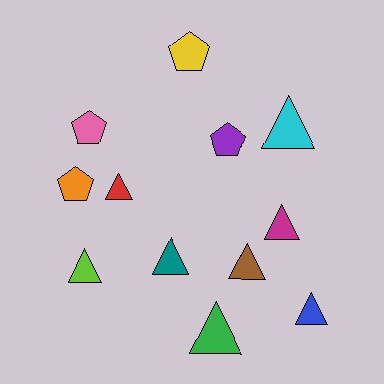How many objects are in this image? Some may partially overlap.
There are 12 objects.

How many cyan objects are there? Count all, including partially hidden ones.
There is 1 cyan object.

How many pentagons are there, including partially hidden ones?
There are 4 pentagons.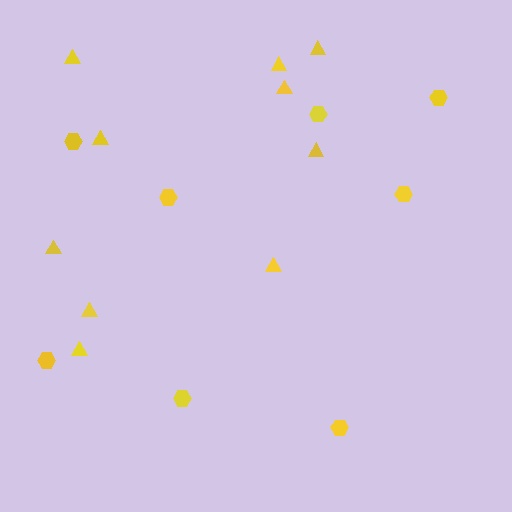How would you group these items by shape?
There are 2 groups: one group of triangles (10) and one group of hexagons (8).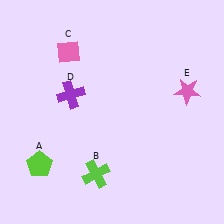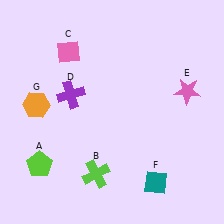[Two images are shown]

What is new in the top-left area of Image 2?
An orange hexagon (G) was added in the top-left area of Image 2.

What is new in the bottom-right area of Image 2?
A teal diamond (F) was added in the bottom-right area of Image 2.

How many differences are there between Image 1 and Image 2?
There are 2 differences between the two images.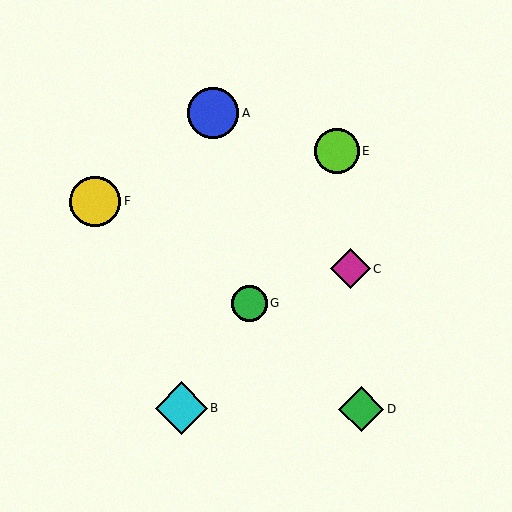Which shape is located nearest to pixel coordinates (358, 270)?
The magenta diamond (labeled C) at (350, 269) is nearest to that location.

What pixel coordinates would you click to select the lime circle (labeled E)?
Click at (336, 151) to select the lime circle E.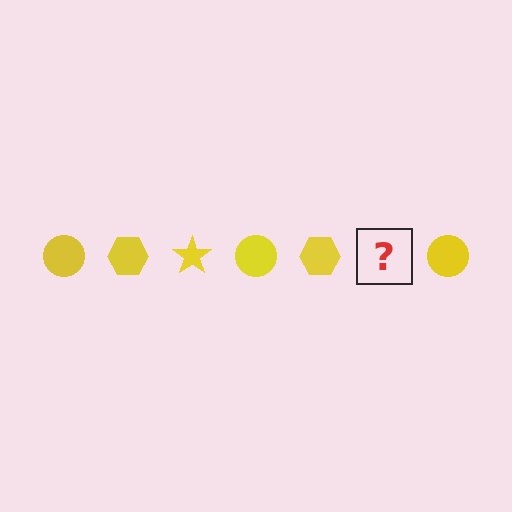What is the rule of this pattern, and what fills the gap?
The rule is that the pattern cycles through circle, hexagon, star shapes in yellow. The gap should be filled with a yellow star.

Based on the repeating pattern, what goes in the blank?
The blank should be a yellow star.